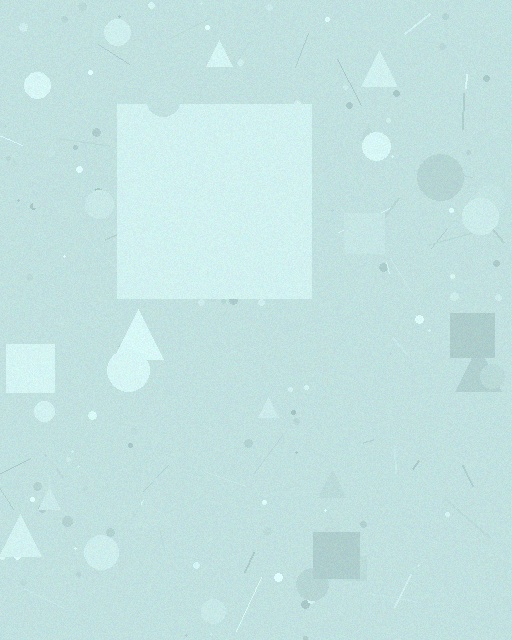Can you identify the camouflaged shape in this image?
The camouflaged shape is a square.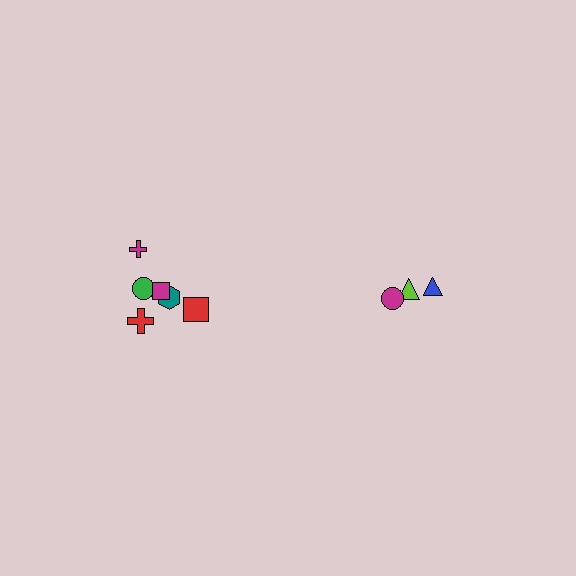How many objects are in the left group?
There are 7 objects.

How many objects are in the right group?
There are 3 objects.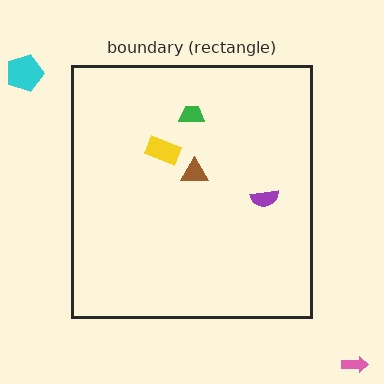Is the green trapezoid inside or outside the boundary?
Inside.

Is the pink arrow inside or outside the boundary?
Outside.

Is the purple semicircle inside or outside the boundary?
Inside.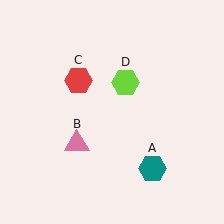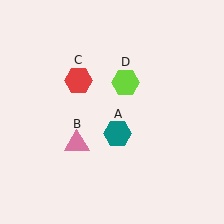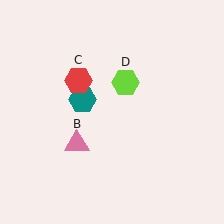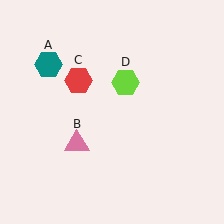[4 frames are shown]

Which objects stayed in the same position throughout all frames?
Pink triangle (object B) and red hexagon (object C) and lime hexagon (object D) remained stationary.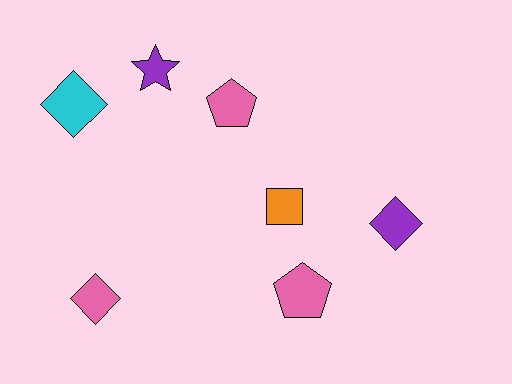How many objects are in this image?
There are 7 objects.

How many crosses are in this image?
There are no crosses.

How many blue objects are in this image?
There are no blue objects.